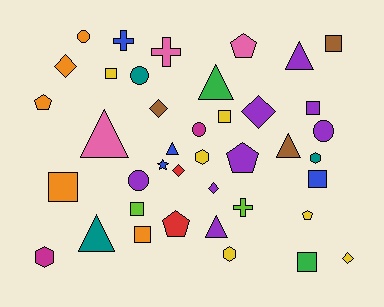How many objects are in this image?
There are 40 objects.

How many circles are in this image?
There are 5 circles.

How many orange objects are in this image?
There are 5 orange objects.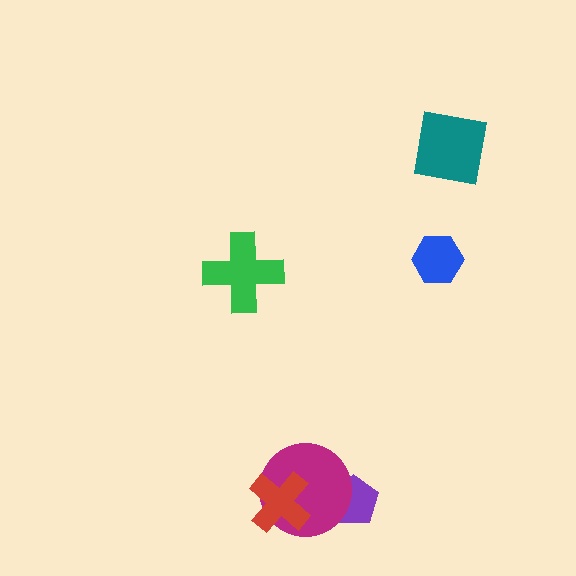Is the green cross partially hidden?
No, no other shape covers it.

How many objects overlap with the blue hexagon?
0 objects overlap with the blue hexagon.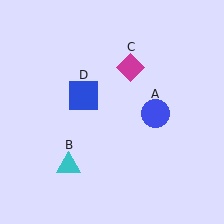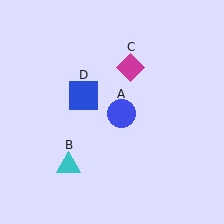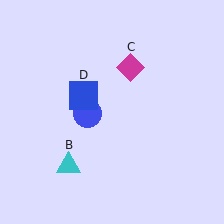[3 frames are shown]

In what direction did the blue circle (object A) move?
The blue circle (object A) moved left.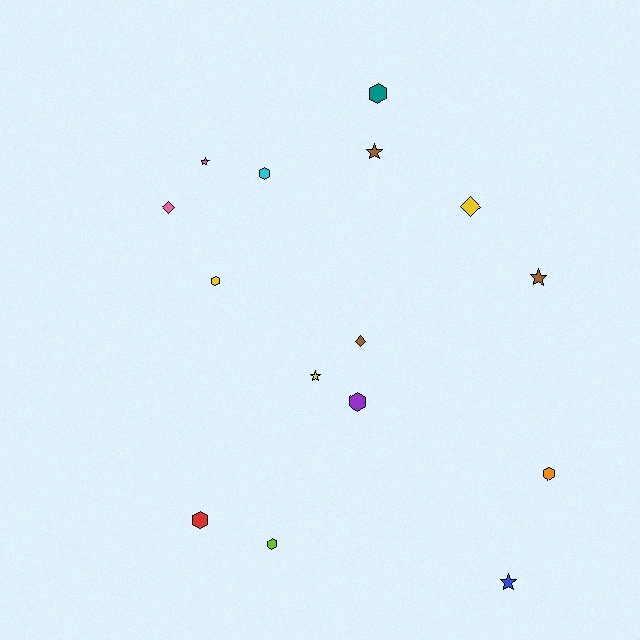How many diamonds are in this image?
There are 3 diamonds.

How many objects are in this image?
There are 15 objects.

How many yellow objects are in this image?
There are 3 yellow objects.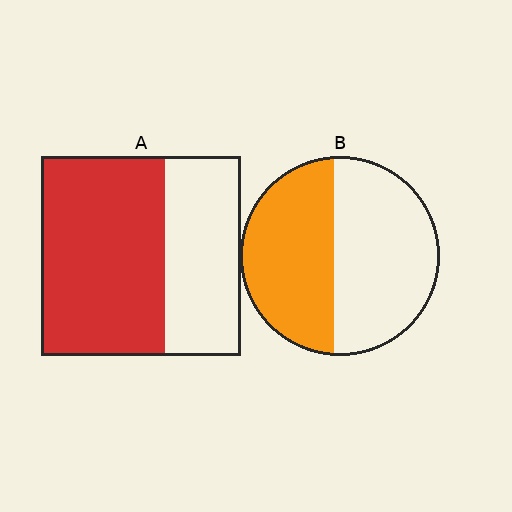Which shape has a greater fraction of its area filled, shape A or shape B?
Shape A.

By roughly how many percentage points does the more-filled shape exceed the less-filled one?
By roughly 15 percentage points (A over B).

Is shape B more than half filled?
Roughly half.